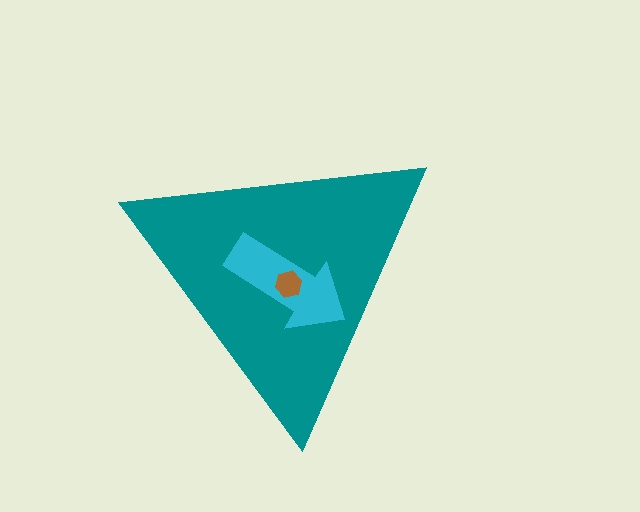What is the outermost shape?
The teal triangle.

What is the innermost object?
The brown hexagon.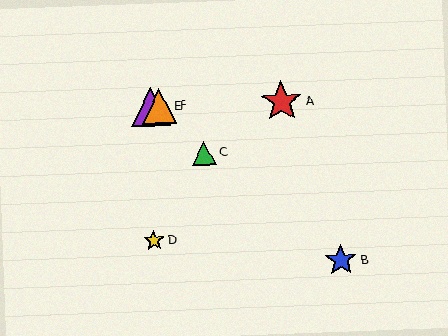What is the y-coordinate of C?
Object C is at y≈153.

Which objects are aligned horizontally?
Objects A, E, F are aligned horizontally.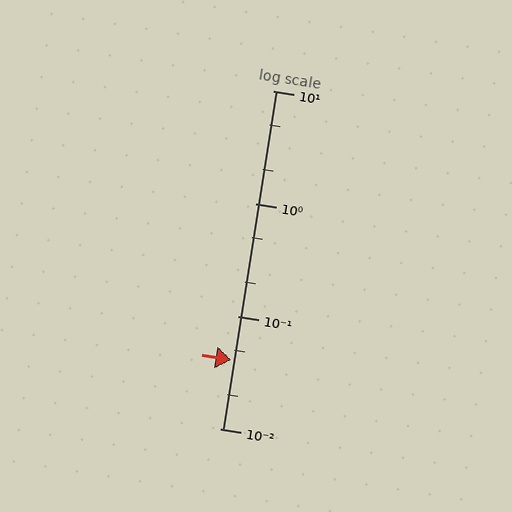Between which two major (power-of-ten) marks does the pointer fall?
The pointer is between 0.01 and 0.1.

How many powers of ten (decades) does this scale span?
The scale spans 3 decades, from 0.01 to 10.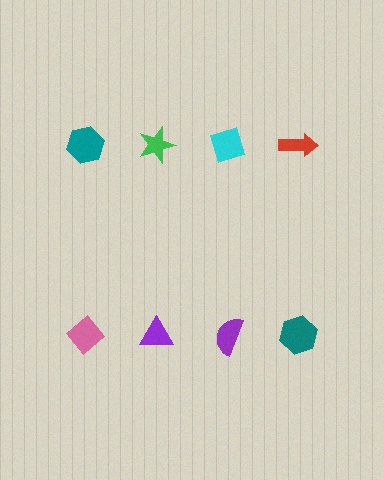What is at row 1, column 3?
A cyan diamond.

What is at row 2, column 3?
A purple semicircle.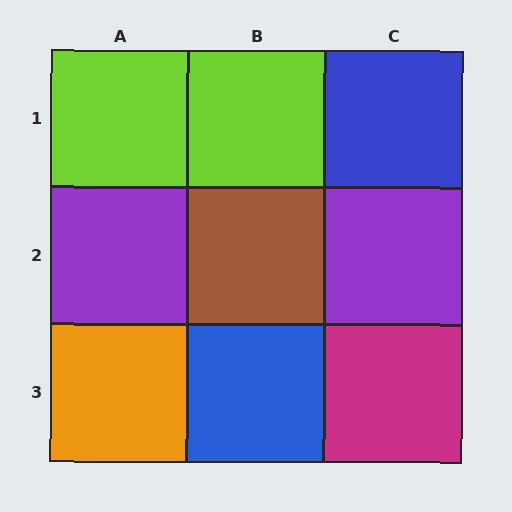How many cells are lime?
2 cells are lime.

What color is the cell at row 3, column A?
Orange.